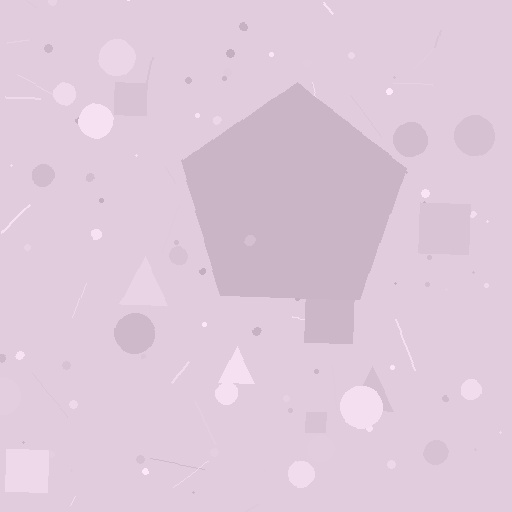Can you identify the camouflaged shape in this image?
The camouflaged shape is a pentagon.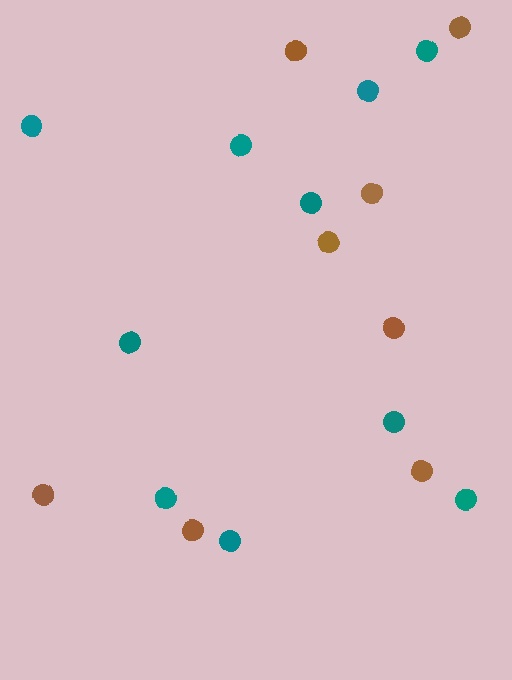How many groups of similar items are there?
There are 2 groups: one group of teal circles (10) and one group of brown circles (8).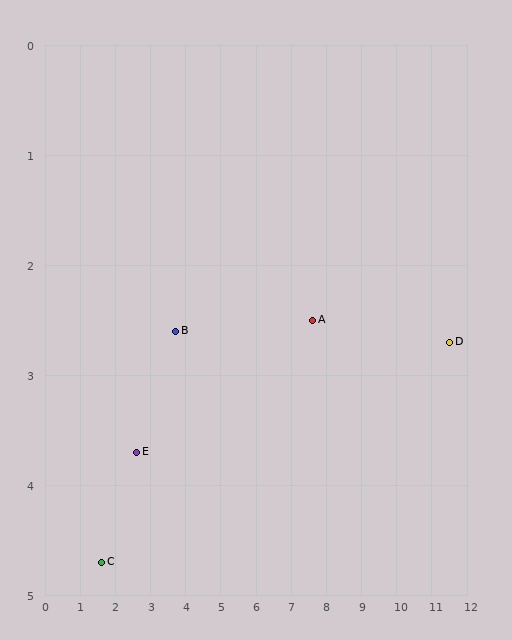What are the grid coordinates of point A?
Point A is at approximately (7.6, 2.5).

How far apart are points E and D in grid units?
Points E and D are about 9.0 grid units apart.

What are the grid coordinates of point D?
Point D is at approximately (11.5, 2.7).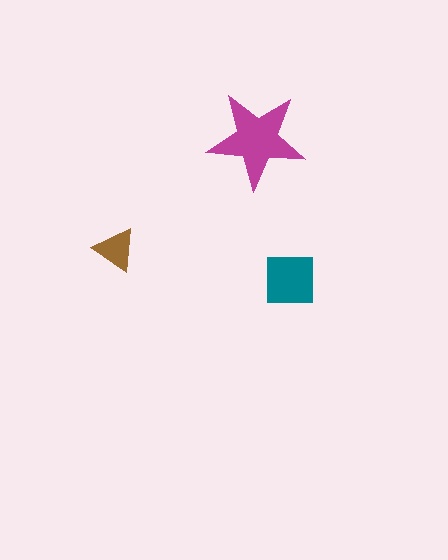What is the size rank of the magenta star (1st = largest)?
1st.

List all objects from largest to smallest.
The magenta star, the teal square, the brown triangle.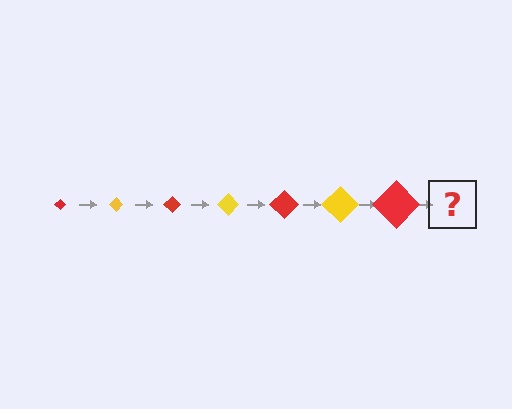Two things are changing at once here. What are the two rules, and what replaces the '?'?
The two rules are that the diamond grows larger each step and the color cycles through red and yellow. The '?' should be a yellow diamond, larger than the previous one.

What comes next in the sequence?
The next element should be a yellow diamond, larger than the previous one.